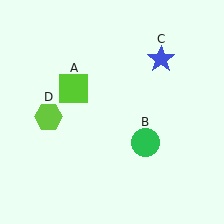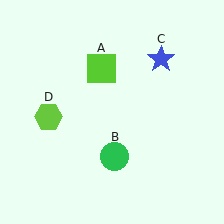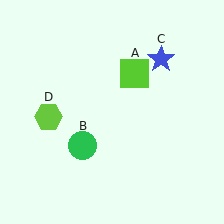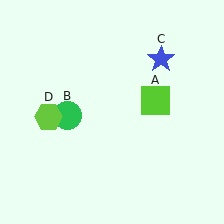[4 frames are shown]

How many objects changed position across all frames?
2 objects changed position: lime square (object A), green circle (object B).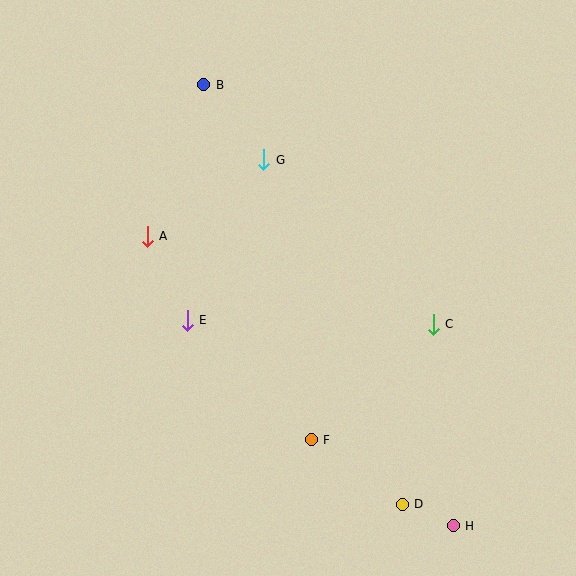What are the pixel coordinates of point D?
Point D is at (402, 504).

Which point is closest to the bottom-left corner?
Point E is closest to the bottom-left corner.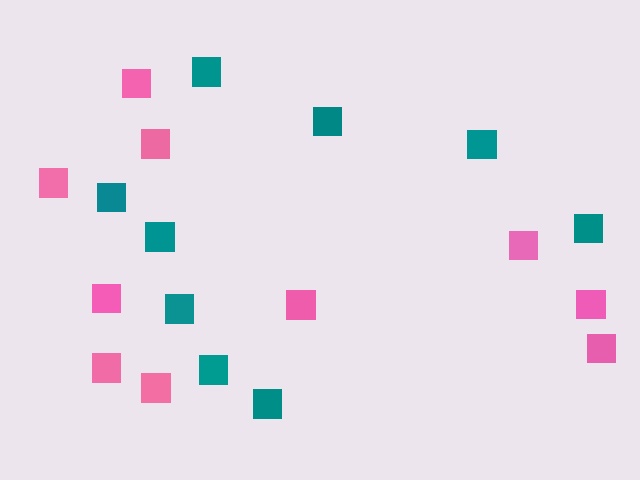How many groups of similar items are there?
There are 2 groups: one group of pink squares (10) and one group of teal squares (9).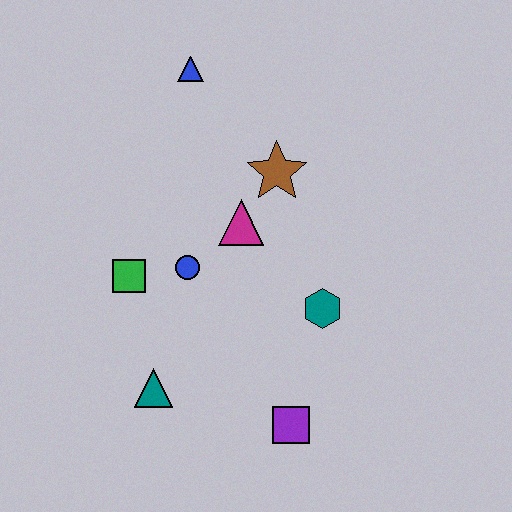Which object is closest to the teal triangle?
The green square is closest to the teal triangle.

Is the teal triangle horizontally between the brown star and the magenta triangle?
No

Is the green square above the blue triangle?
No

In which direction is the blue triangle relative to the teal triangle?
The blue triangle is above the teal triangle.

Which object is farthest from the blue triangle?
The purple square is farthest from the blue triangle.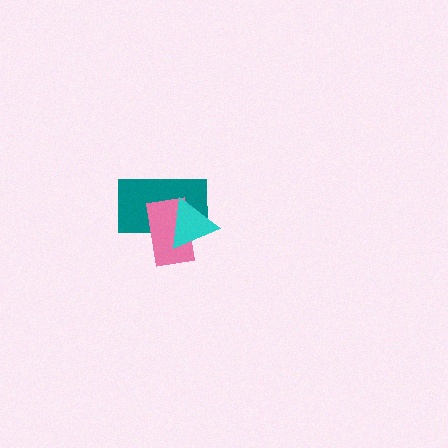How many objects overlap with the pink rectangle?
2 objects overlap with the pink rectangle.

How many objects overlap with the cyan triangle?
2 objects overlap with the cyan triangle.